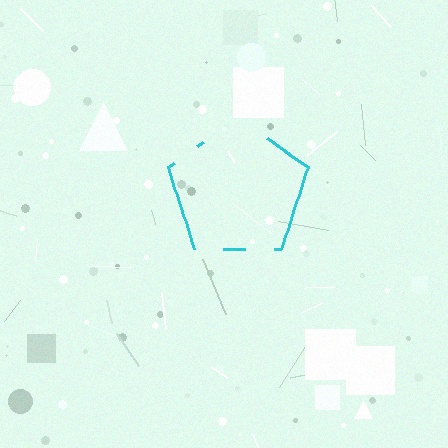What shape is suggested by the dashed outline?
The dashed outline suggests a pentagon.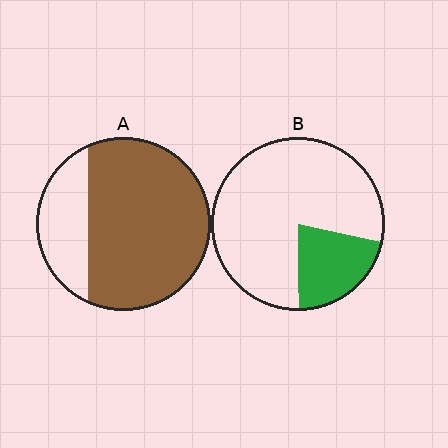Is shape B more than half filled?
No.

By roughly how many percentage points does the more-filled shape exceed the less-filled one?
By roughly 55 percentage points (A over B).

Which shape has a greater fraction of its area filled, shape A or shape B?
Shape A.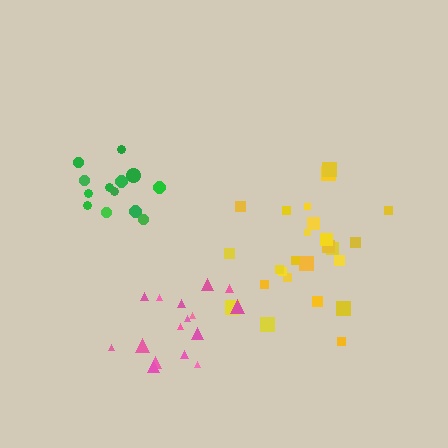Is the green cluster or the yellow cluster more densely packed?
Green.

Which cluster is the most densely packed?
Green.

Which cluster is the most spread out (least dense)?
Pink.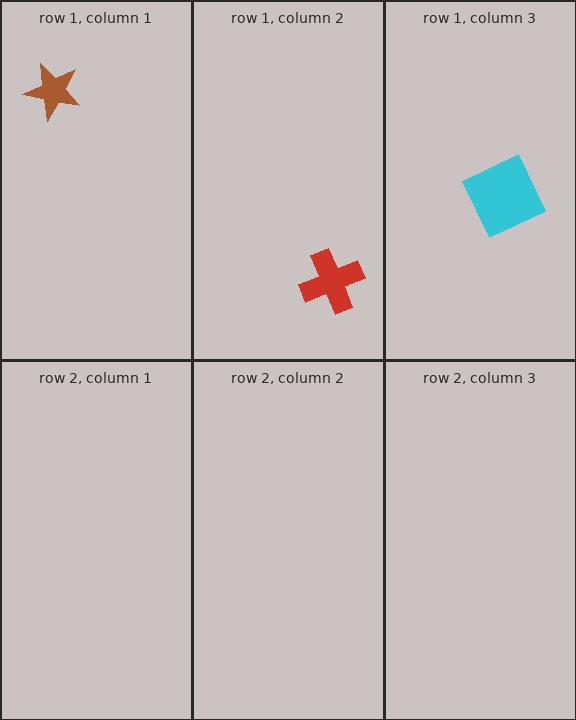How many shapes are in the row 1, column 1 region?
1.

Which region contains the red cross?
The row 1, column 2 region.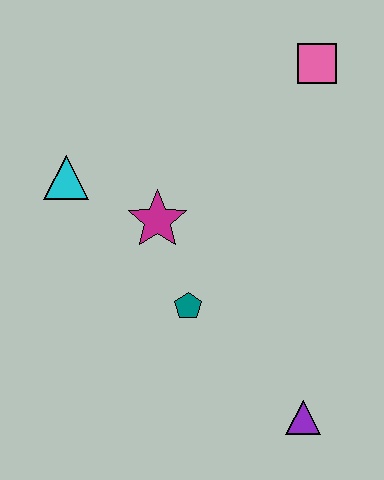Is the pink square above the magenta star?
Yes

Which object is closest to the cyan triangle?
The magenta star is closest to the cyan triangle.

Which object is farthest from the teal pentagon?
The pink square is farthest from the teal pentagon.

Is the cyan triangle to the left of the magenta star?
Yes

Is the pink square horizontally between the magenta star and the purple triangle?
No